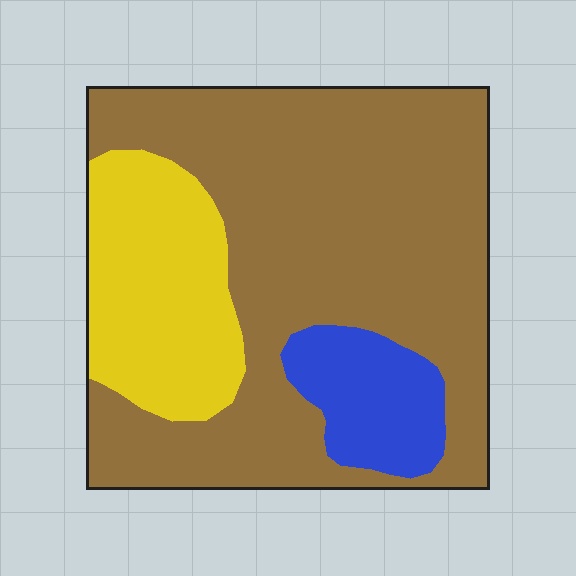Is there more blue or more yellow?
Yellow.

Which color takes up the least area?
Blue, at roughly 10%.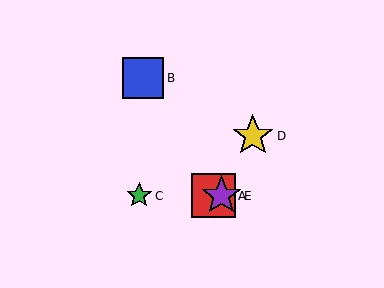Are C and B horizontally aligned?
No, C is at y≈196 and B is at y≈78.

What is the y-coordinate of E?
Object E is at y≈196.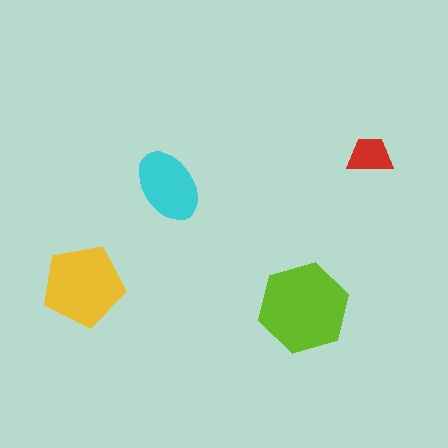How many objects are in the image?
There are 4 objects in the image.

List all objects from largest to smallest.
The lime hexagon, the yellow pentagon, the cyan ellipse, the red trapezoid.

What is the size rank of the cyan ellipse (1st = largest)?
3rd.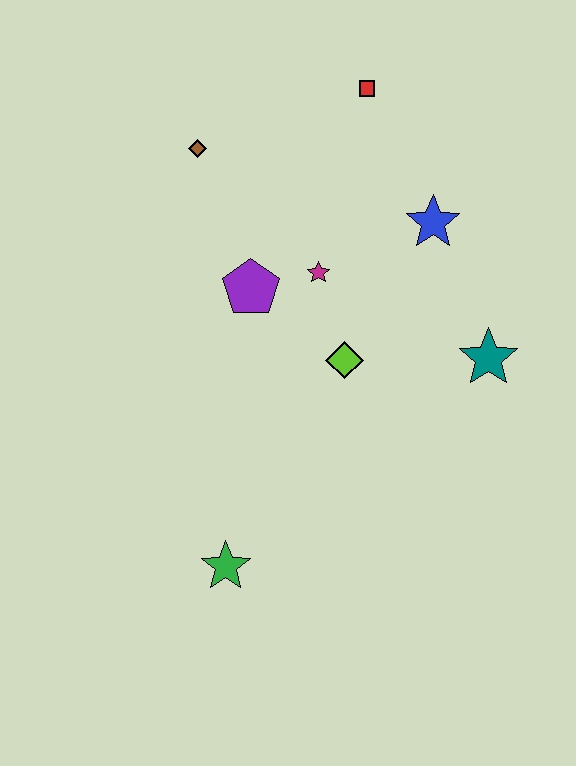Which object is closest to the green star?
The lime diamond is closest to the green star.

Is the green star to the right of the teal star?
No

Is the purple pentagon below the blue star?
Yes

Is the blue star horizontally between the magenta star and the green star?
No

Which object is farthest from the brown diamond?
The green star is farthest from the brown diamond.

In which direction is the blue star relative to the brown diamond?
The blue star is to the right of the brown diamond.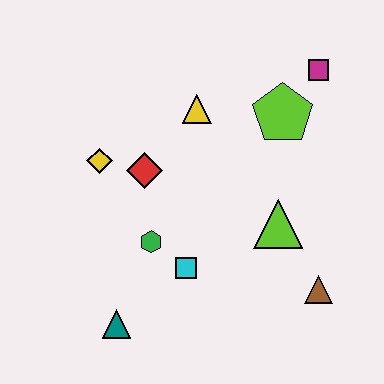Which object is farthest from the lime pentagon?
The teal triangle is farthest from the lime pentagon.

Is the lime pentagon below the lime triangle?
No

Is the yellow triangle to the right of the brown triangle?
No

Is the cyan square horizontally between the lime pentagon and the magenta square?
No